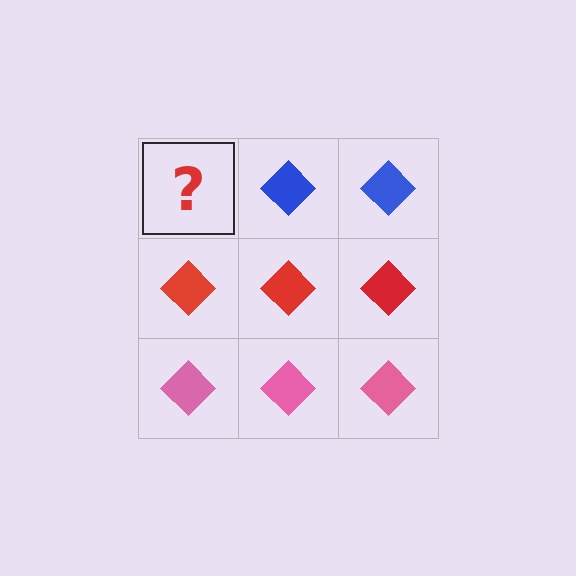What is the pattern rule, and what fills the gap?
The rule is that each row has a consistent color. The gap should be filled with a blue diamond.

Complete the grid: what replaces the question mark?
The question mark should be replaced with a blue diamond.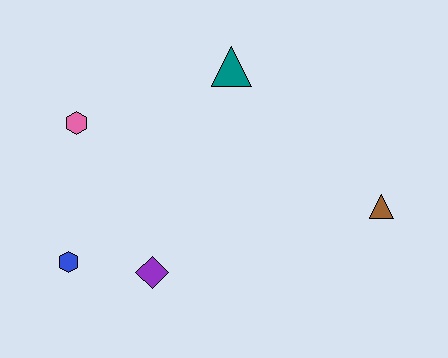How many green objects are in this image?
There are no green objects.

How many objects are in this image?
There are 5 objects.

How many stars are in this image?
There are no stars.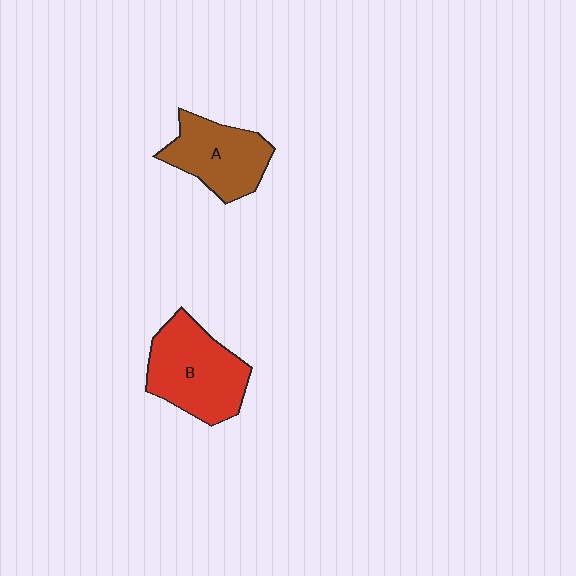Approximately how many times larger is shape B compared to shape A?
Approximately 1.2 times.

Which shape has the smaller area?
Shape A (brown).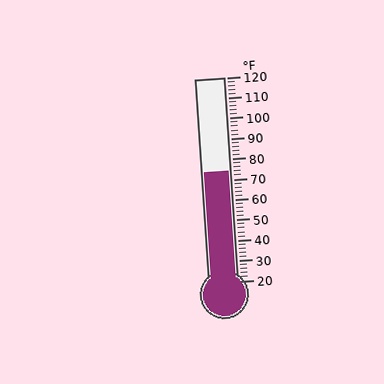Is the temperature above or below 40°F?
The temperature is above 40°F.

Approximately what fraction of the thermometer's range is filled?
The thermometer is filled to approximately 55% of its range.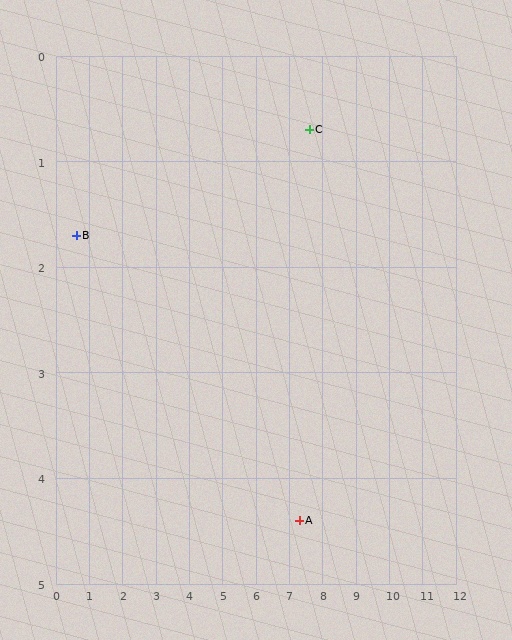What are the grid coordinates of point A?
Point A is at approximately (7.3, 4.4).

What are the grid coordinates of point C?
Point C is at approximately (7.6, 0.7).